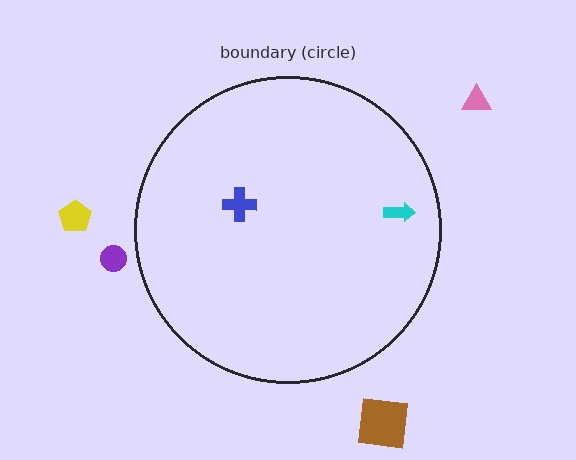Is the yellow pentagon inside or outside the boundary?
Outside.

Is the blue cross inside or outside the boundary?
Inside.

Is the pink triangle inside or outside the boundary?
Outside.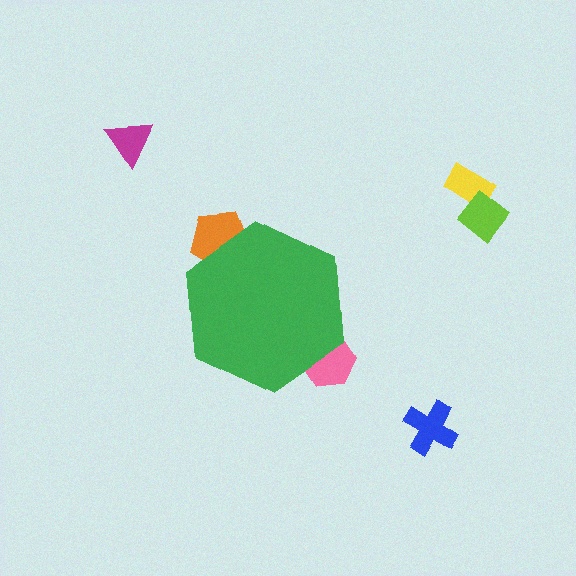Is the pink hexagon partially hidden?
Yes, the pink hexagon is partially hidden behind the green hexagon.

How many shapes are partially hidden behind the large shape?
2 shapes are partially hidden.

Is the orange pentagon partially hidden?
Yes, the orange pentagon is partially hidden behind the green hexagon.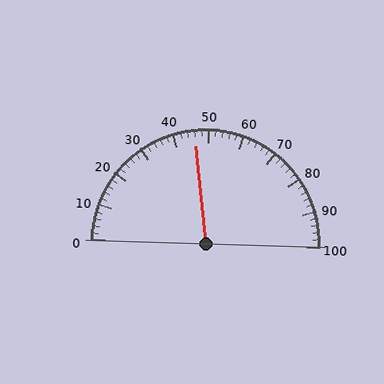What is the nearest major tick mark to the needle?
The nearest major tick mark is 50.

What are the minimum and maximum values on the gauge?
The gauge ranges from 0 to 100.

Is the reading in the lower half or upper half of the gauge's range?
The reading is in the lower half of the range (0 to 100).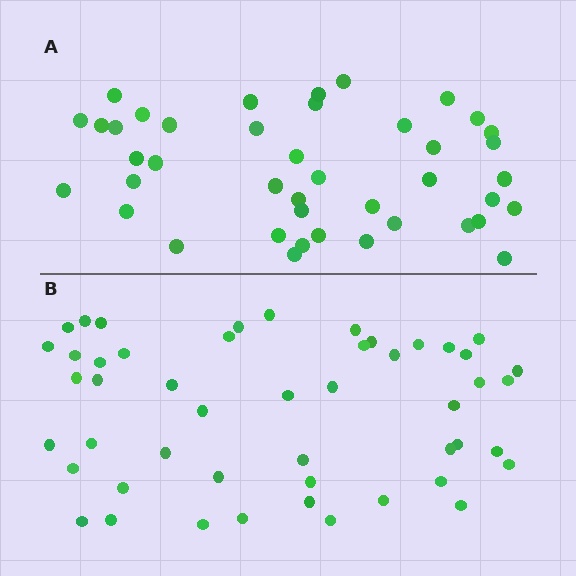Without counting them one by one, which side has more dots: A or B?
Region B (the bottom region) has more dots.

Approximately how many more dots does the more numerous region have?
Region B has roughly 8 or so more dots than region A.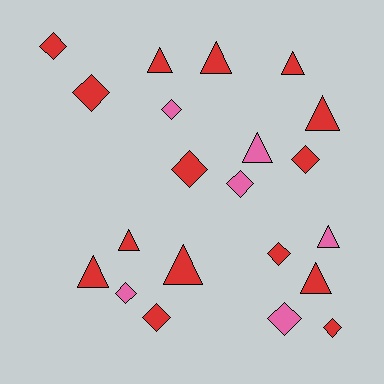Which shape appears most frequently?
Diamond, with 11 objects.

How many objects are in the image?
There are 21 objects.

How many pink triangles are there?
There are 2 pink triangles.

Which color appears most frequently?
Red, with 15 objects.